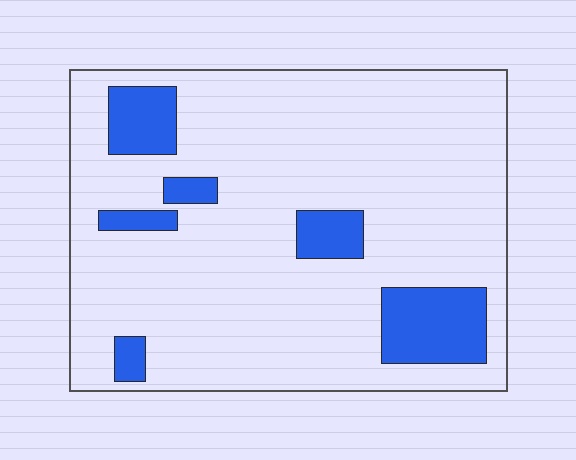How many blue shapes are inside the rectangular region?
6.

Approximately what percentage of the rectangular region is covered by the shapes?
Approximately 15%.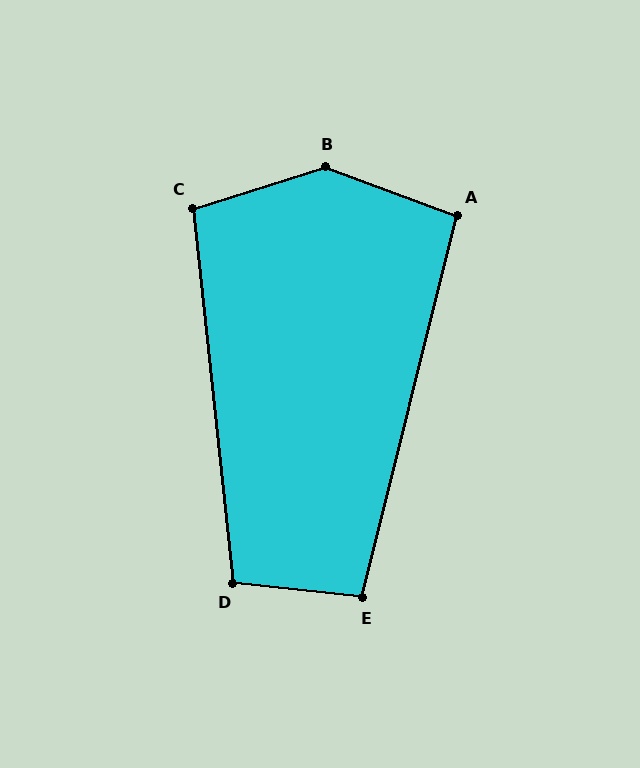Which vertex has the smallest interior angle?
A, at approximately 96 degrees.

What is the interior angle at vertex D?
Approximately 102 degrees (obtuse).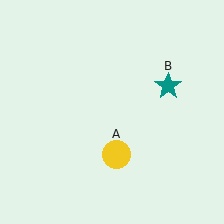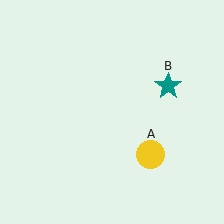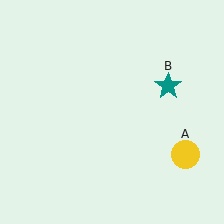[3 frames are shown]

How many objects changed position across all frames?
1 object changed position: yellow circle (object A).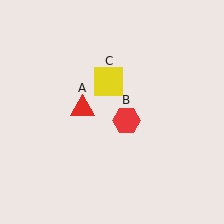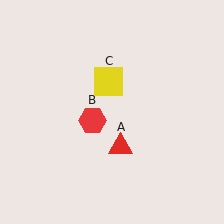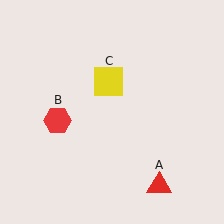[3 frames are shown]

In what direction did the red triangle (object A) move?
The red triangle (object A) moved down and to the right.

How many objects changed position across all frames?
2 objects changed position: red triangle (object A), red hexagon (object B).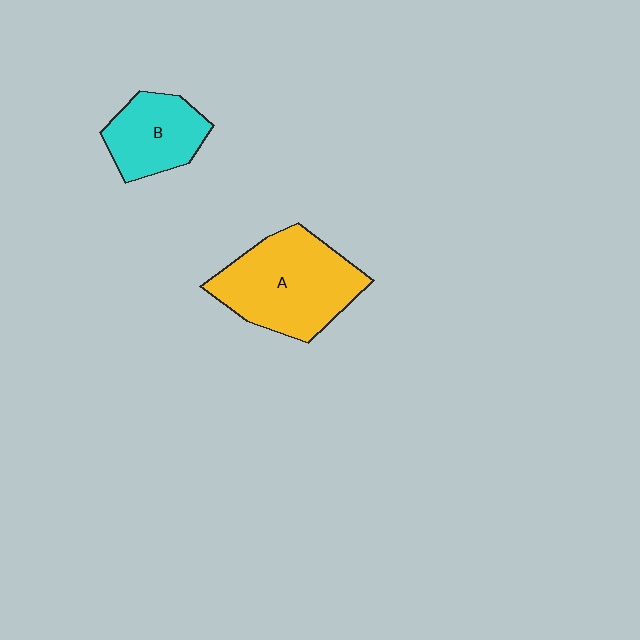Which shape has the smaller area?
Shape B (cyan).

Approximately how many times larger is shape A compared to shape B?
Approximately 1.7 times.